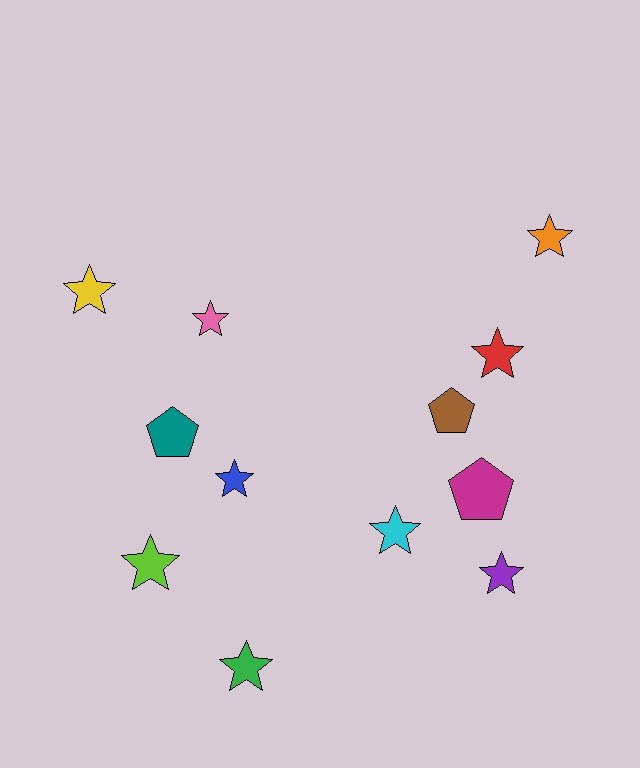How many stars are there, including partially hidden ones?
There are 9 stars.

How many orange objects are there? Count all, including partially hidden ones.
There is 1 orange object.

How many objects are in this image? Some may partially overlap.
There are 12 objects.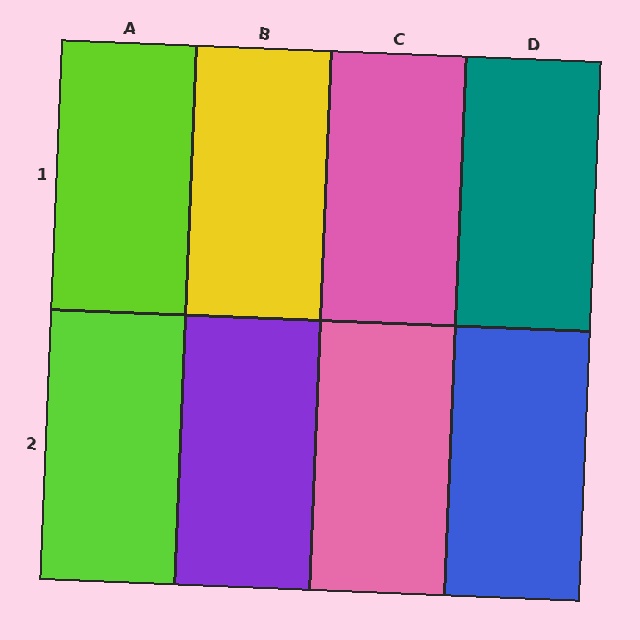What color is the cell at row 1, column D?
Teal.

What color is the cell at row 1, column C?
Pink.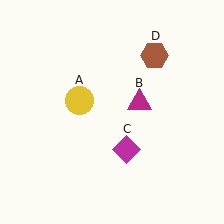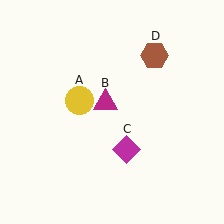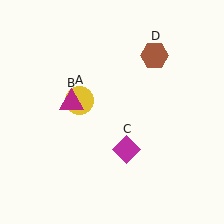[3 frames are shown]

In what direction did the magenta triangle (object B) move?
The magenta triangle (object B) moved left.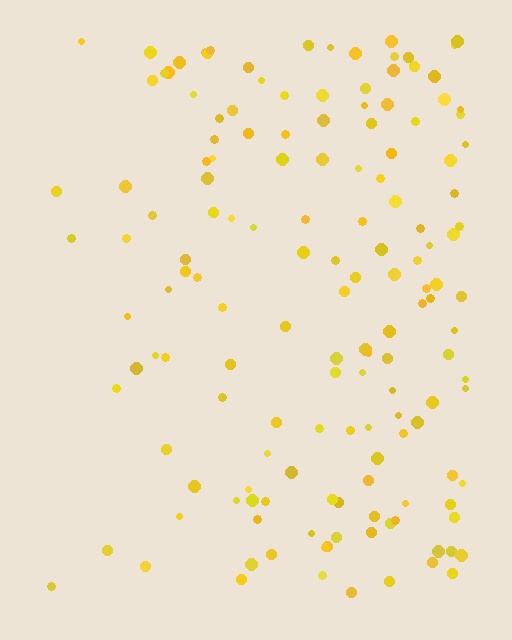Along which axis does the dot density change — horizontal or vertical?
Horizontal.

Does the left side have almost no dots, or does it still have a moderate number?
Still a moderate number, just noticeably fewer than the right.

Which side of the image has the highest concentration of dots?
The right.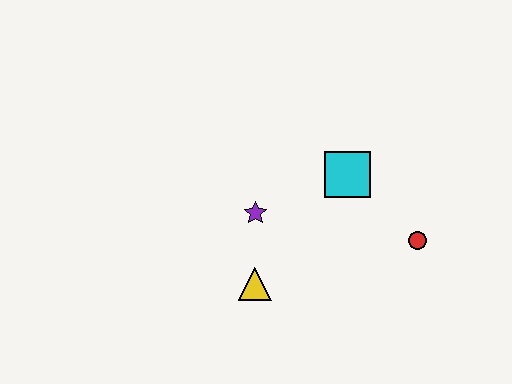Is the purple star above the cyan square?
No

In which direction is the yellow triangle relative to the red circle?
The yellow triangle is to the left of the red circle.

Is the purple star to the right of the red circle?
No